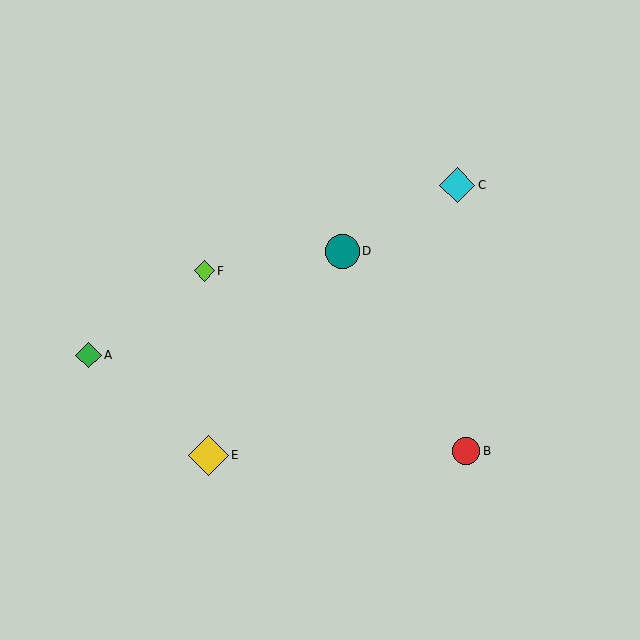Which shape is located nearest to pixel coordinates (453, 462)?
The red circle (labeled B) at (466, 451) is nearest to that location.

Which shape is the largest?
The yellow diamond (labeled E) is the largest.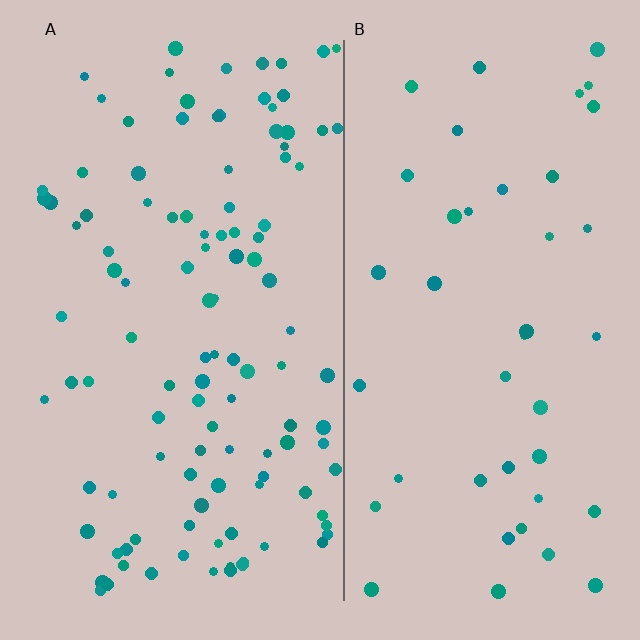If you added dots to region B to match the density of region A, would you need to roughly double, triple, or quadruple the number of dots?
Approximately triple.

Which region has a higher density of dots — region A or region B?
A (the left).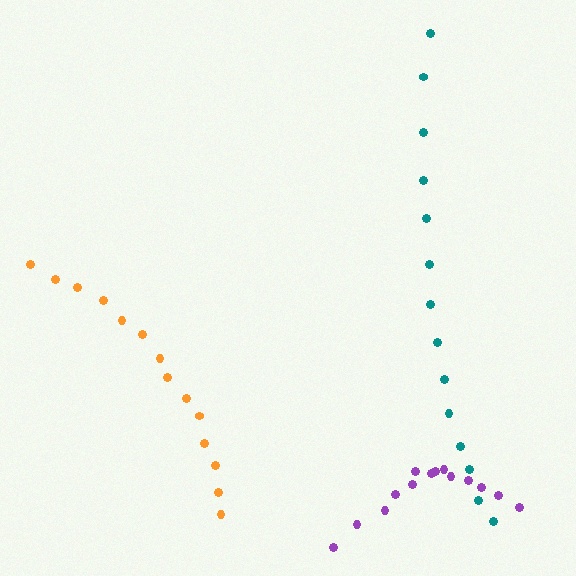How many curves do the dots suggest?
There are 3 distinct paths.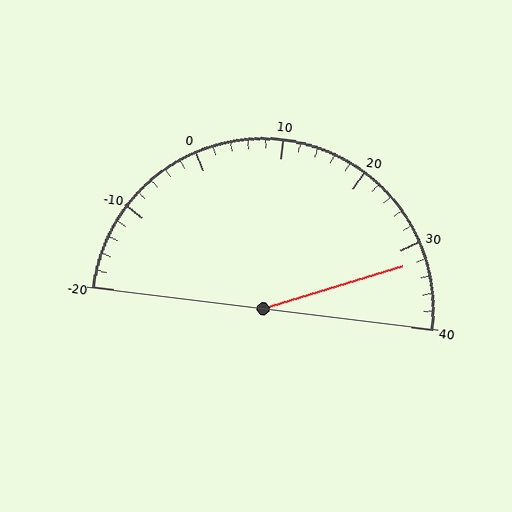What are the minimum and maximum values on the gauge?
The gauge ranges from -20 to 40.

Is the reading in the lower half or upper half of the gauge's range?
The reading is in the upper half of the range (-20 to 40).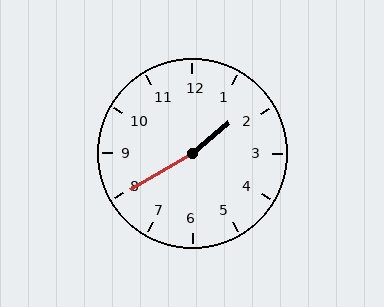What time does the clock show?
1:40.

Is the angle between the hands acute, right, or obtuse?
It is obtuse.